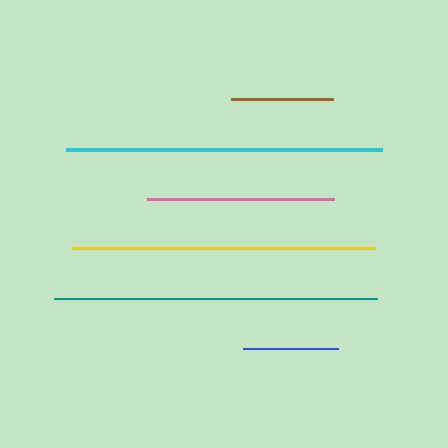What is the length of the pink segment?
The pink segment is approximately 187 pixels long.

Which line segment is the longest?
The teal line is the longest at approximately 323 pixels.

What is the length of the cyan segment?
The cyan segment is approximately 316 pixels long.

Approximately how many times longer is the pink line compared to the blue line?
The pink line is approximately 2.0 times the length of the blue line.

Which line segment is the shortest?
The blue line is the shortest at approximately 95 pixels.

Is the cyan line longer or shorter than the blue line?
The cyan line is longer than the blue line.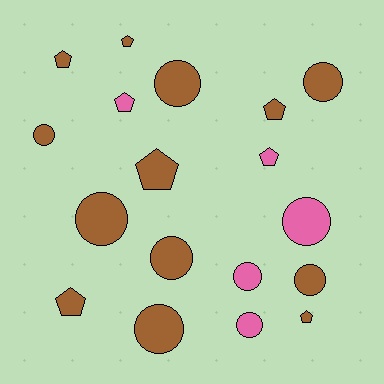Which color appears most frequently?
Brown, with 13 objects.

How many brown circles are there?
There are 7 brown circles.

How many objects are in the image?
There are 18 objects.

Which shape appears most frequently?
Circle, with 10 objects.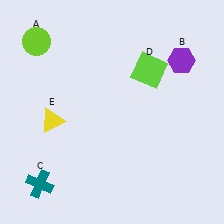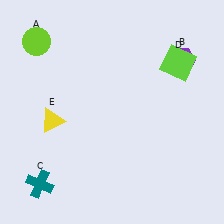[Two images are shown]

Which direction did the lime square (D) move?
The lime square (D) moved right.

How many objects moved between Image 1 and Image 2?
1 object moved between the two images.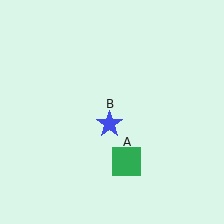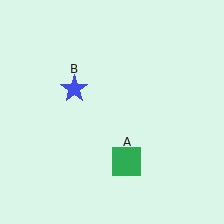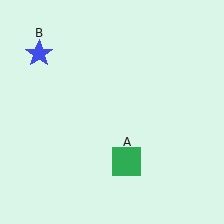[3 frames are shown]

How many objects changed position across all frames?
1 object changed position: blue star (object B).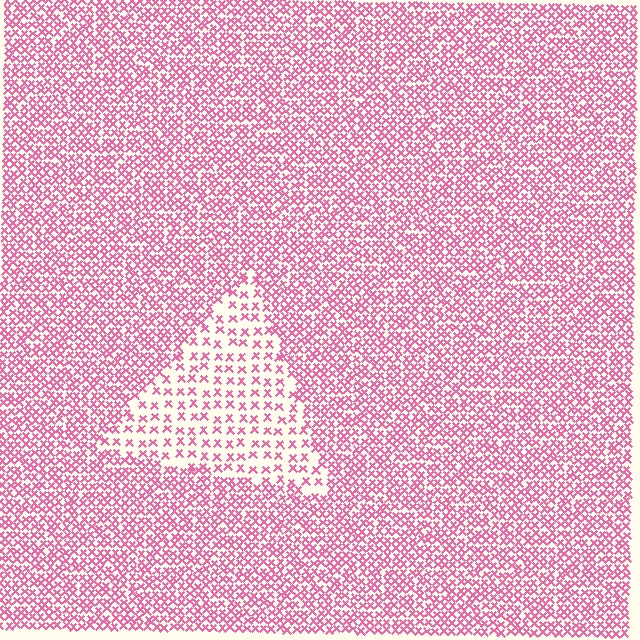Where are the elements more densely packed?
The elements are more densely packed outside the triangle boundary.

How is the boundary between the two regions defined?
The boundary is defined by a change in element density (approximately 2.3x ratio). All elements are the same color, size, and shape.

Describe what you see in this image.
The image contains small pink elements arranged at two different densities. A triangle-shaped region is visible where the elements are less densely packed than the surrounding area.